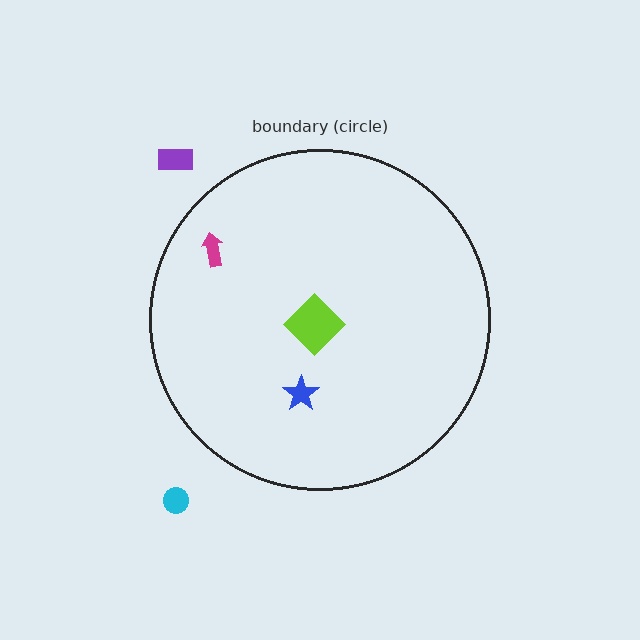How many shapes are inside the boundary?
3 inside, 2 outside.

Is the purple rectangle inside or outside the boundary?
Outside.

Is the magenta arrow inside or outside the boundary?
Inside.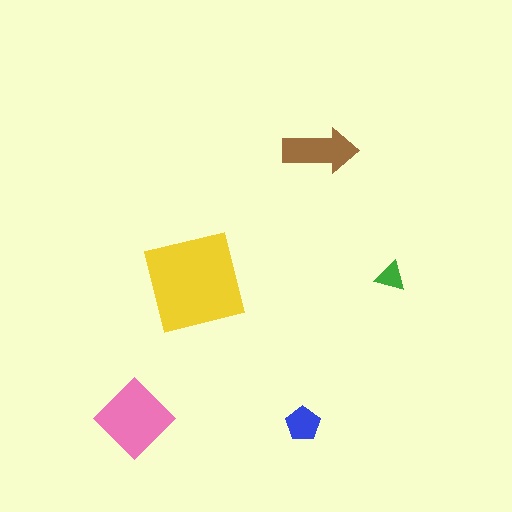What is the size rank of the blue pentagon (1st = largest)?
4th.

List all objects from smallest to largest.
The green triangle, the blue pentagon, the brown arrow, the pink diamond, the yellow square.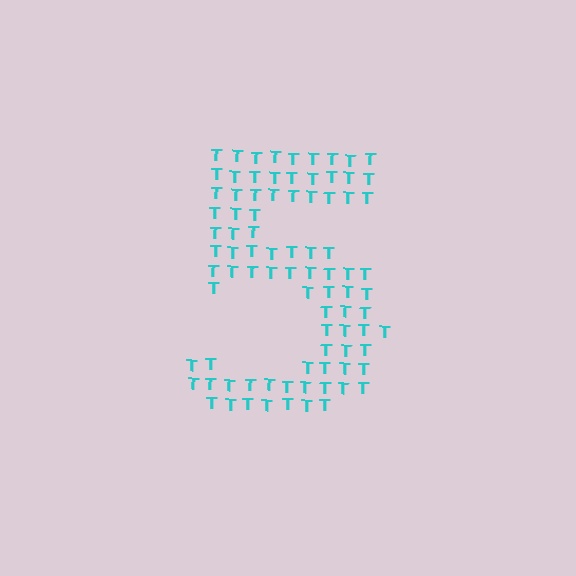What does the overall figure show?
The overall figure shows the digit 5.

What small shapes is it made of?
It is made of small letter T's.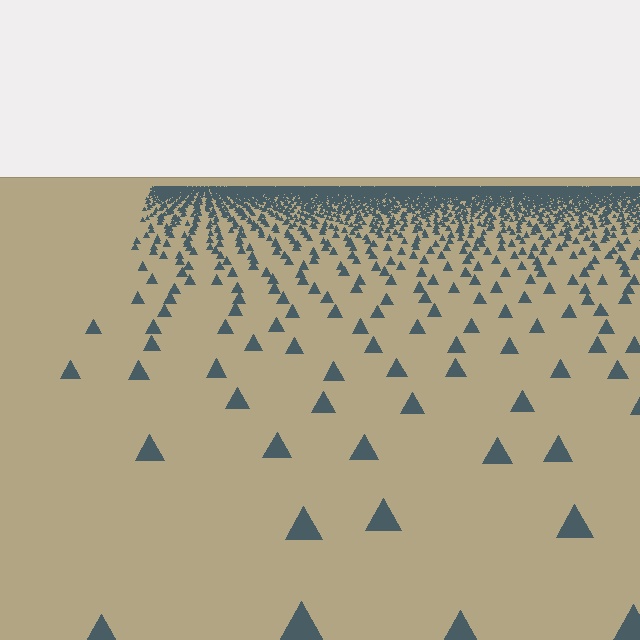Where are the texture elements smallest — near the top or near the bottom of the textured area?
Near the top.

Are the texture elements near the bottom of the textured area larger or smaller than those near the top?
Larger. Near the bottom, elements are closer to the viewer and appear at a bigger on-screen size.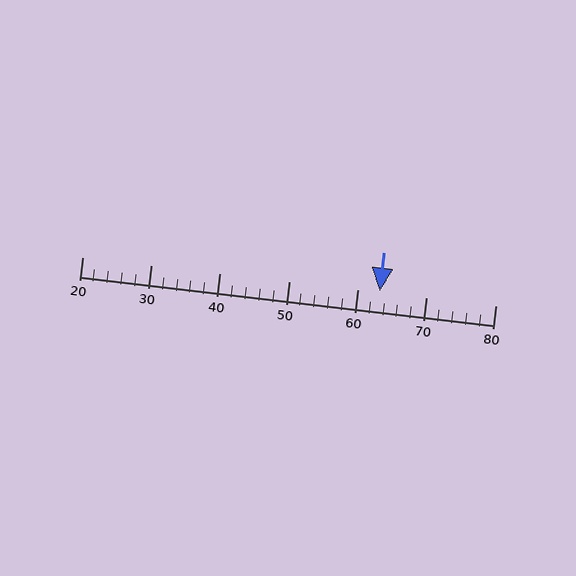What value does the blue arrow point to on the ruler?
The blue arrow points to approximately 63.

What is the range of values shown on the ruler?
The ruler shows values from 20 to 80.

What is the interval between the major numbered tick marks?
The major tick marks are spaced 10 units apart.